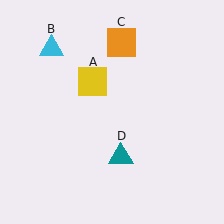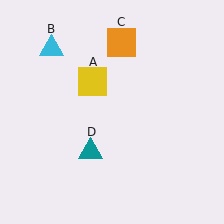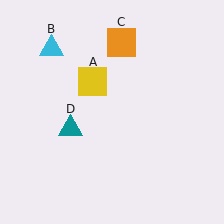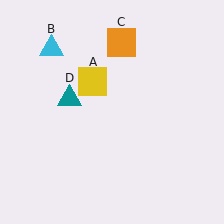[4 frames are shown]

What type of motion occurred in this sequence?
The teal triangle (object D) rotated clockwise around the center of the scene.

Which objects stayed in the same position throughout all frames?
Yellow square (object A) and cyan triangle (object B) and orange square (object C) remained stationary.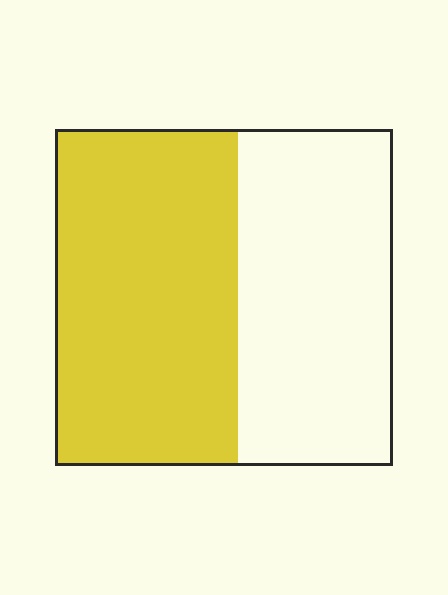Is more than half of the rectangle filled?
Yes.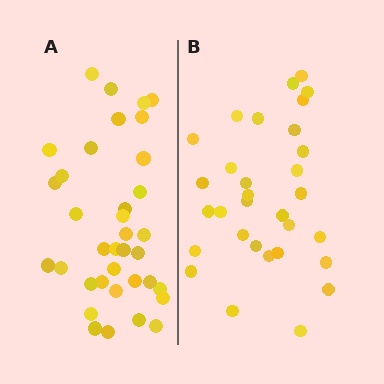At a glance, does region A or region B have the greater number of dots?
Region A (the left region) has more dots.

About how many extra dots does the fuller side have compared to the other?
Region A has about 5 more dots than region B.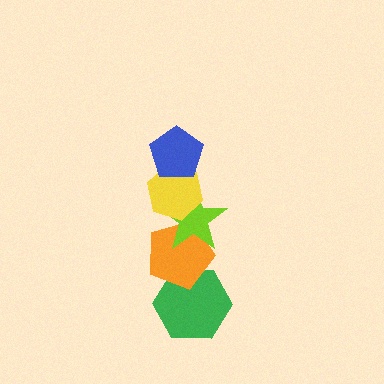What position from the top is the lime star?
The lime star is 3rd from the top.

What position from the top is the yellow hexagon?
The yellow hexagon is 2nd from the top.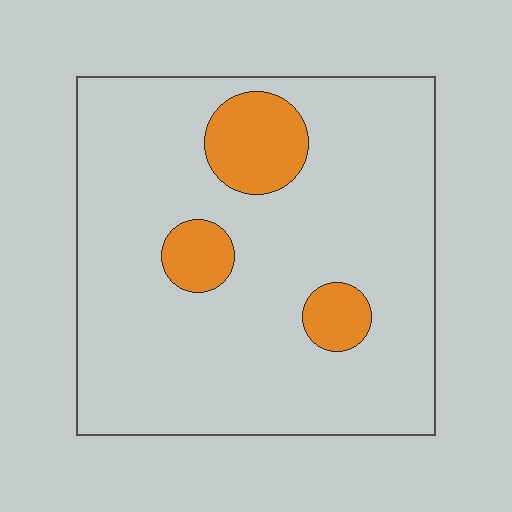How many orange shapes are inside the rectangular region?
3.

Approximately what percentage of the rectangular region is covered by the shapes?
Approximately 15%.